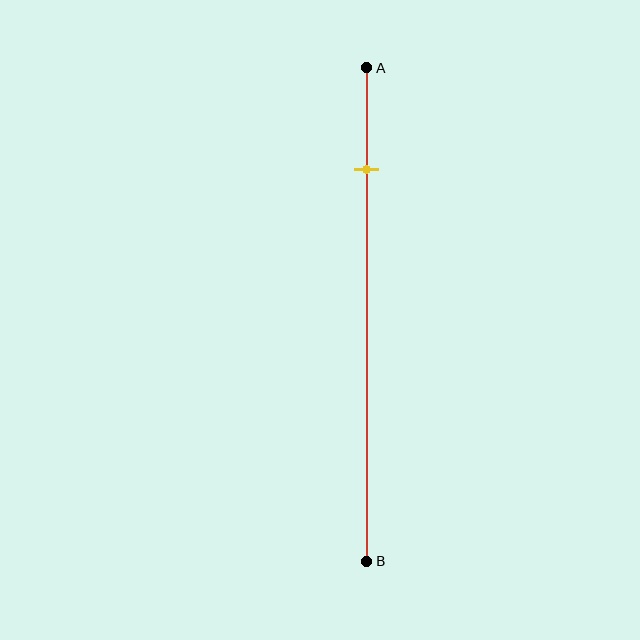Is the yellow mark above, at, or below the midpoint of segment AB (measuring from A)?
The yellow mark is above the midpoint of segment AB.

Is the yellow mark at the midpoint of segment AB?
No, the mark is at about 20% from A, not at the 50% midpoint.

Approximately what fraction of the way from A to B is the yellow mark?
The yellow mark is approximately 20% of the way from A to B.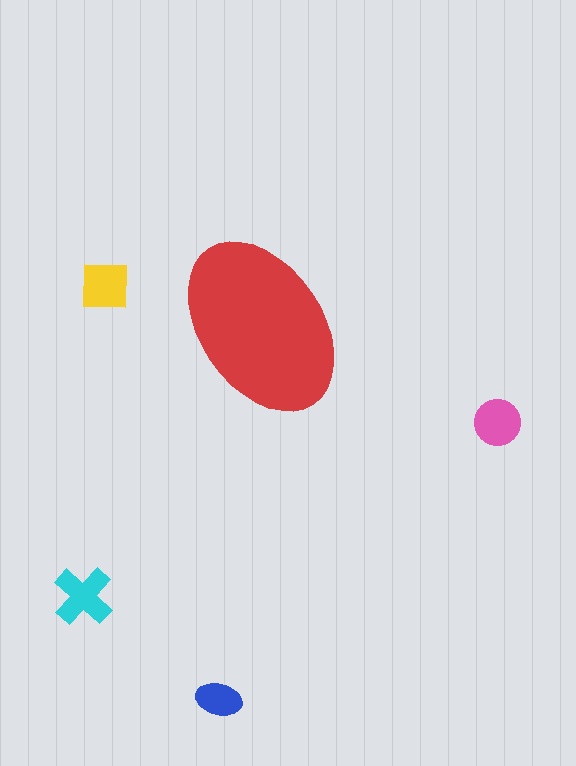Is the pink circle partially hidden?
No, the pink circle is fully visible.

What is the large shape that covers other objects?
A red ellipse.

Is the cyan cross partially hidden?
No, the cyan cross is fully visible.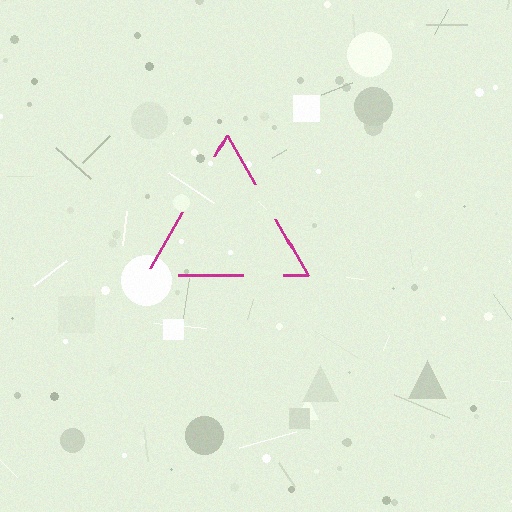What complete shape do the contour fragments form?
The contour fragments form a triangle.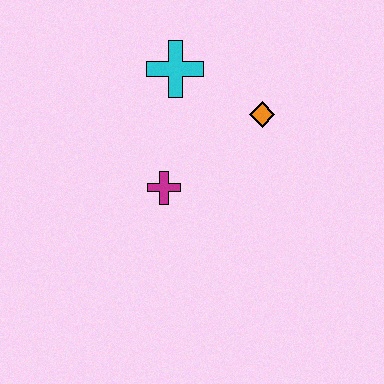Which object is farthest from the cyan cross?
The magenta cross is farthest from the cyan cross.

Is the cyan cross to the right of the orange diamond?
No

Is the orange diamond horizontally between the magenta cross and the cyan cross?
No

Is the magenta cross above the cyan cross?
No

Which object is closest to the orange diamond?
The cyan cross is closest to the orange diamond.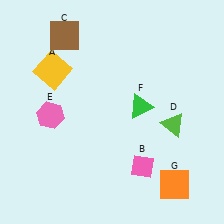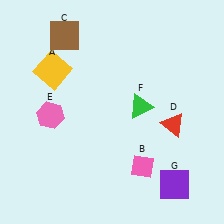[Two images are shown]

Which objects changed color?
D changed from lime to red. G changed from orange to purple.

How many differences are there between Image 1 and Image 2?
There are 2 differences between the two images.